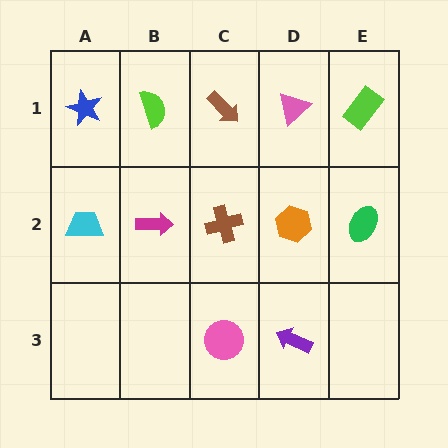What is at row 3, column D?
A purple arrow.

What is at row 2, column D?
An orange hexagon.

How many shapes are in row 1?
5 shapes.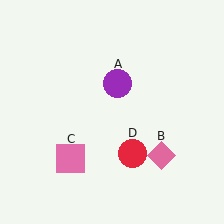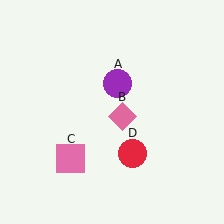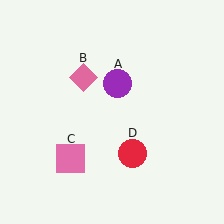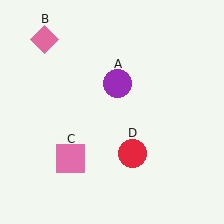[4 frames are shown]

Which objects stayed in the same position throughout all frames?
Purple circle (object A) and pink square (object C) and red circle (object D) remained stationary.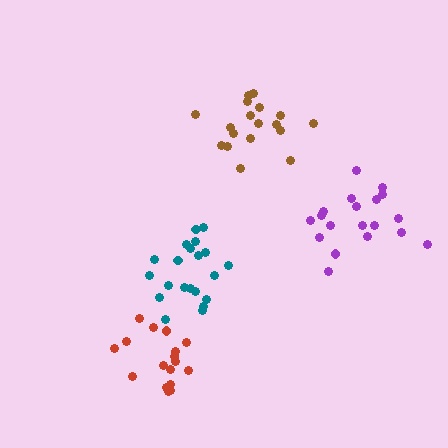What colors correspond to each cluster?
The clusters are colored: brown, red, purple, teal.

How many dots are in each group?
Group 1: 18 dots, Group 2: 17 dots, Group 3: 19 dots, Group 4: 21 dots (75 total).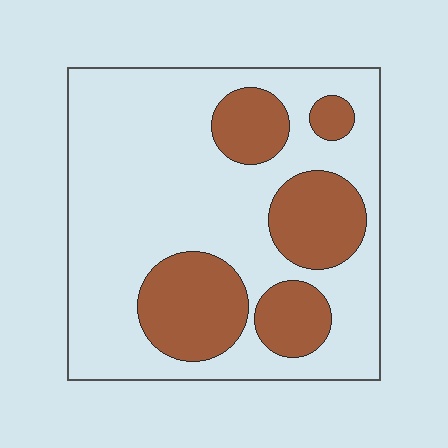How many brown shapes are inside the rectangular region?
5.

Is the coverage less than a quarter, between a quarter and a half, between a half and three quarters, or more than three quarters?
Between a quarter and a half.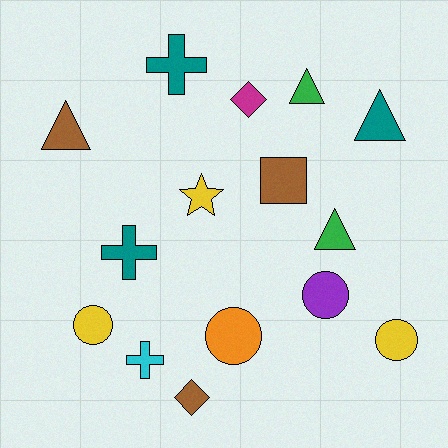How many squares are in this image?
There is 1 square.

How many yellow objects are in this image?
There are 3 yellow objects.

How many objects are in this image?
There are 15 objects.